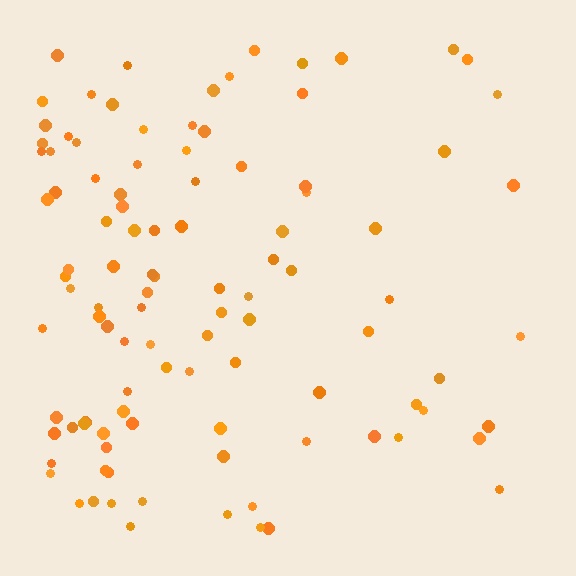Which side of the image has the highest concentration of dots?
The left.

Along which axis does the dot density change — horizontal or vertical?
Horizontal.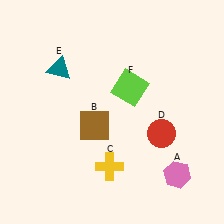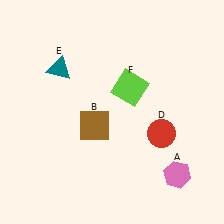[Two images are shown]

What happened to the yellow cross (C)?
The yellow cross (C) was removed in Image 2. It was in the bottom-left area of Image 1.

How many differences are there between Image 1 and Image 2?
There is 1 difference between the two images.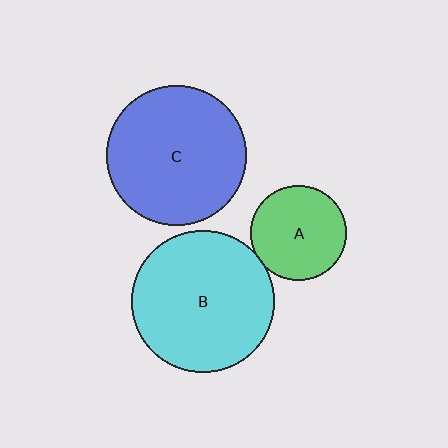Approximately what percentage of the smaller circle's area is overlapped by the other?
Approximately 5%.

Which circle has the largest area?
Circle B (cyan).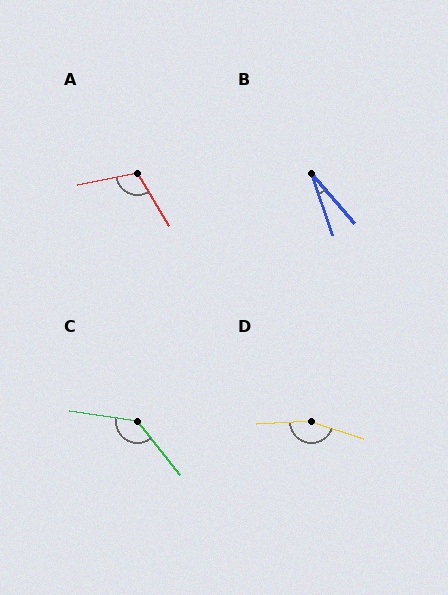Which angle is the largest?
D, at approximately 158 degrees.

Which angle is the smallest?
B, at approximately 22 degrees.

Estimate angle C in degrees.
Approximately 136 degrees.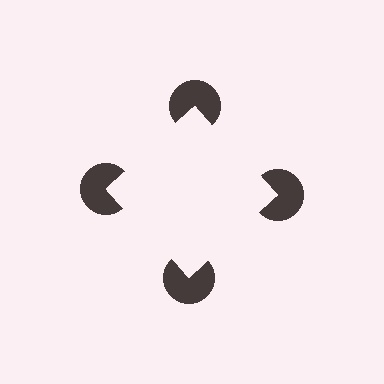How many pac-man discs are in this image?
There are 4 — one at each vertex of the illusory square.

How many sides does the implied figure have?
4 sides.